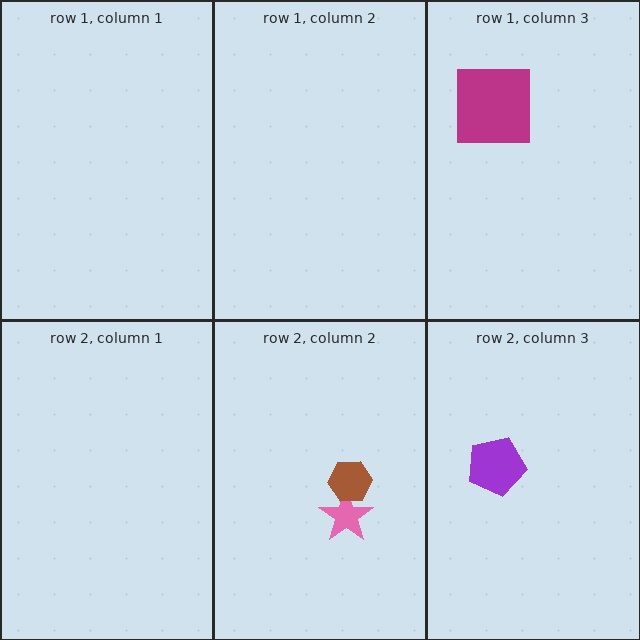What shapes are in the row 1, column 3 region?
The magenta square.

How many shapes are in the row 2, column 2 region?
2.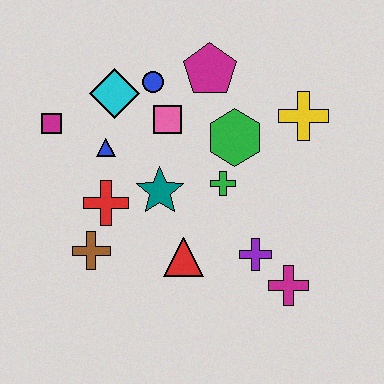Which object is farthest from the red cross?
The yellow cross is farthest from the red cross.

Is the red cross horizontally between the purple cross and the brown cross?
Yes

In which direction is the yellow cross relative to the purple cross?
The yellow cross is above the purple cross.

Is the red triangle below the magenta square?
Yes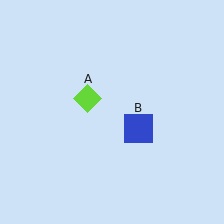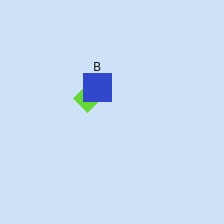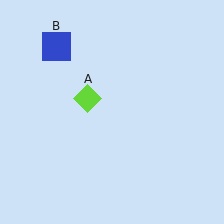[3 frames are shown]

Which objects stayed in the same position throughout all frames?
Lime diamond (object A) remained stationary.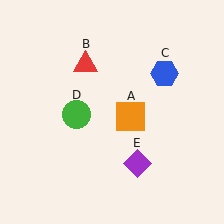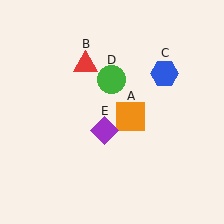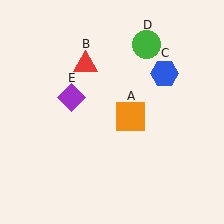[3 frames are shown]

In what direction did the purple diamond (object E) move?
The purple diamond (object E) moved up and to the left.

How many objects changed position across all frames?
2 objects changed position: green circle (object D), purple diamond (object E).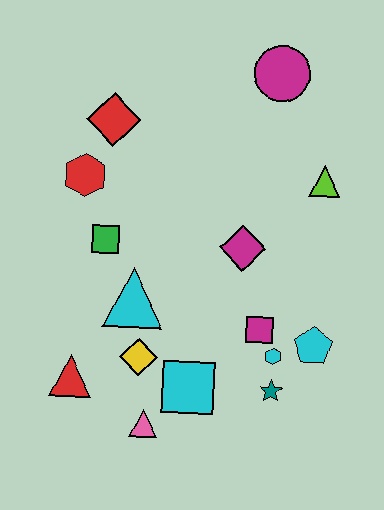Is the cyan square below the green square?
Yes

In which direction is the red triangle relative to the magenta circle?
The red triangle is below the magenta circle.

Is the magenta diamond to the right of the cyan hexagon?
No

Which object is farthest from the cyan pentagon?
The red diamond is farthest from the cyan pentagon.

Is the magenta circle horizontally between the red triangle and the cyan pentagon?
Yes